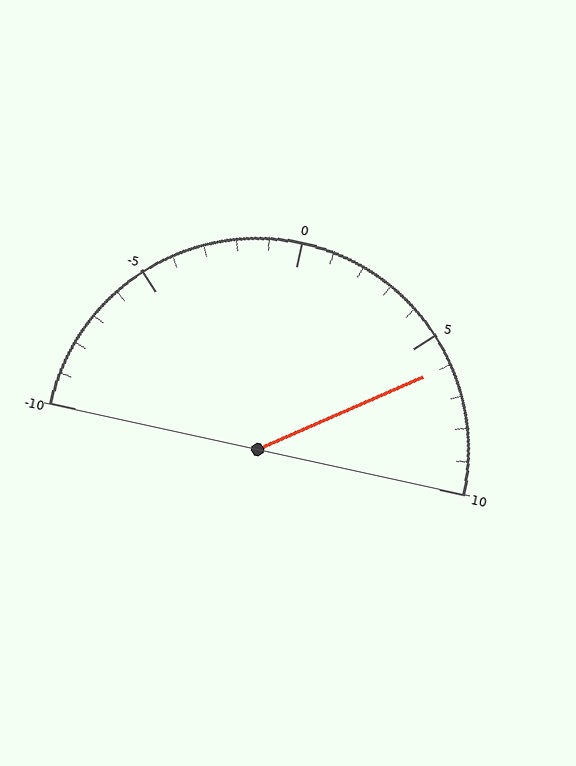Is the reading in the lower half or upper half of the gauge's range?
The reading is in the upper half of the range (-10 to 10).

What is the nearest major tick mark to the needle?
The nearest major tick mark is 5.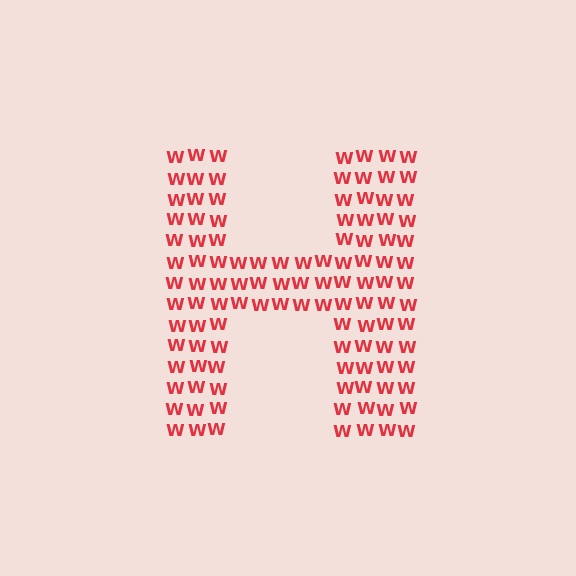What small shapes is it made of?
It is made of small letter W's.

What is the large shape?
The large shape is the letter H.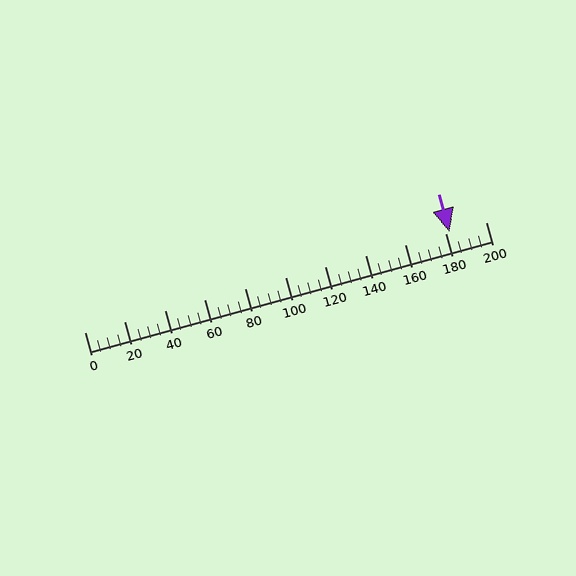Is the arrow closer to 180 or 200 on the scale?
The arrow is closer to 180.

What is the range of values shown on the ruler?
The ruler shows values from 0 to 200.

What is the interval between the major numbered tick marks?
The major tick marks are spaced 20 units apart.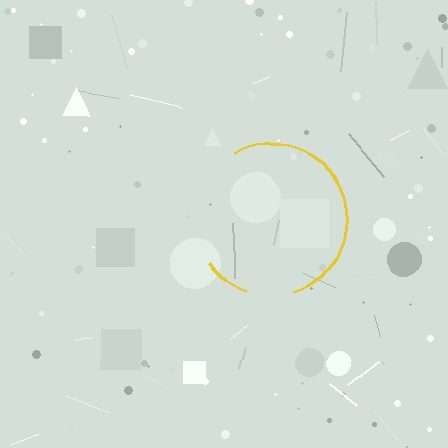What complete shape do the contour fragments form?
The contour fragments form a circle.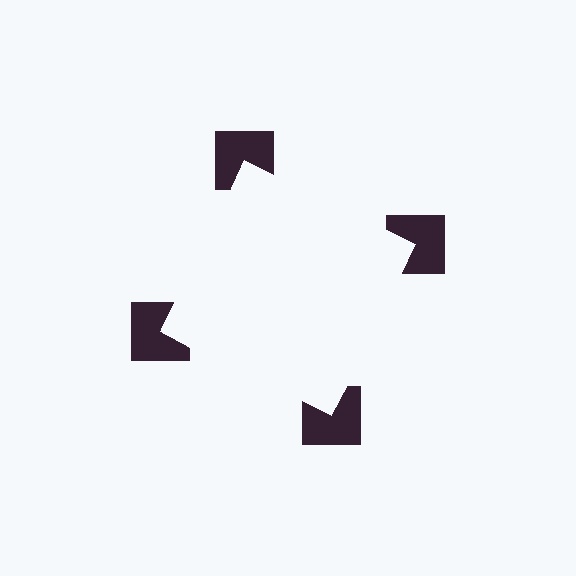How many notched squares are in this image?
There are 4 — one at each vertex of the illusory square.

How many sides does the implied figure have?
4 sides.